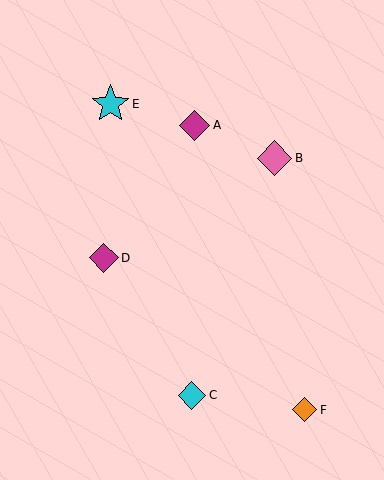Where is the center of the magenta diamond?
The center of the magenta diamond is at (195, 125).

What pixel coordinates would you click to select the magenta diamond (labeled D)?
Click at (104, 258) to select the magenta diamond D.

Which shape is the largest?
The cyan star (labeled E) is the largest.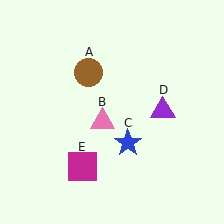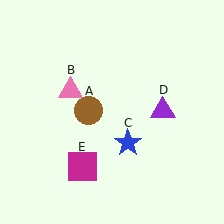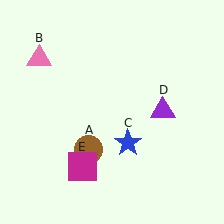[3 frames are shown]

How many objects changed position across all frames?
2 objects changed position: brown circle (object A), pink triangle (object B).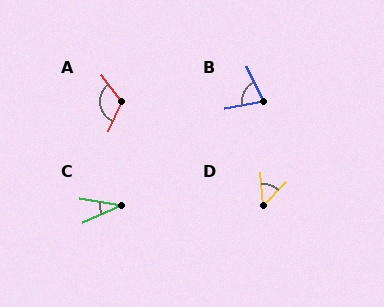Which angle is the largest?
A, at approximately 118 degrees.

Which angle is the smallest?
C, at approximately 33 degrees.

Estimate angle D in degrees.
Approximately 49 degrees.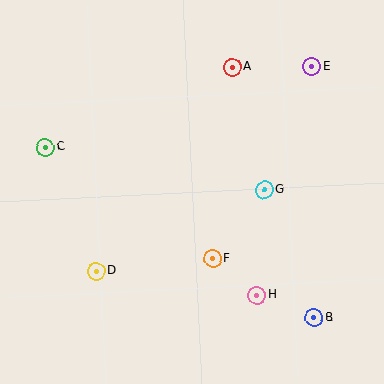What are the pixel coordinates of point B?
Point B is at (314, 318).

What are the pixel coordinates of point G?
Point G is at (264, 190).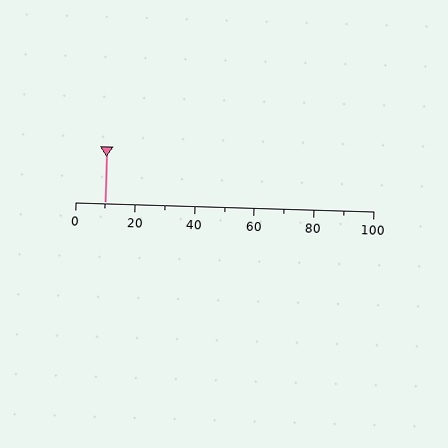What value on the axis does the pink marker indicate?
The marker indicates approximately 10.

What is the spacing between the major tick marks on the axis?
The major ticks are spaced 20 apart.